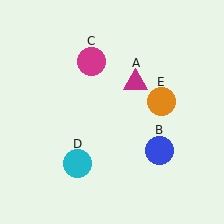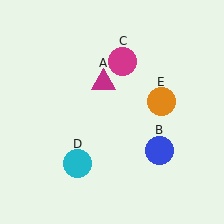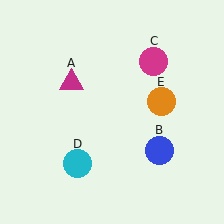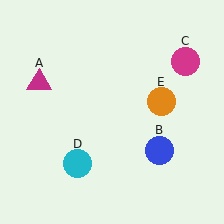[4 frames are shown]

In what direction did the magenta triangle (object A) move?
The magenta triangle (object A) moved left.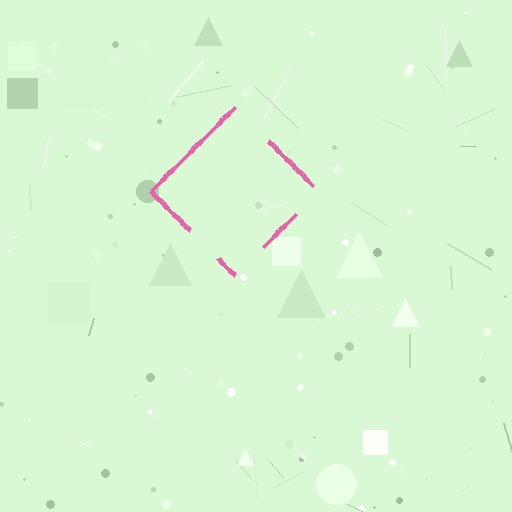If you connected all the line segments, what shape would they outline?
They would outline a diamond.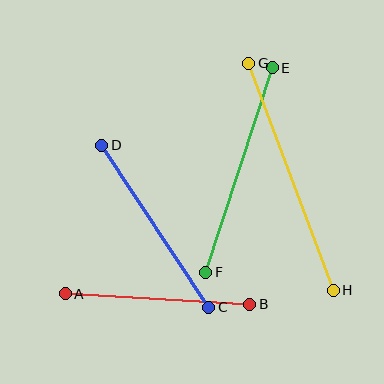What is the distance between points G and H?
The distance is approximately 242 pixels.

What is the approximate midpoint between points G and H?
The midpoint is at approximately (291, 177) pixels.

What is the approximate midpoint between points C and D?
The midpoint is at approximately (155, 226) pixels.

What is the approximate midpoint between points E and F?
The midpoint is at approximately (239, 170) pixels.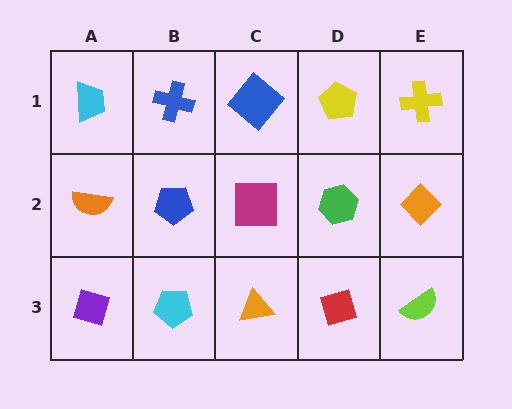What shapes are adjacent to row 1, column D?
A green hexagon (row 2, column D), a blue diamond (row 1, column C), a yellow cross (row 1, column E).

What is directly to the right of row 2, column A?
A blue pentagon.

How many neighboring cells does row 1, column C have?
3.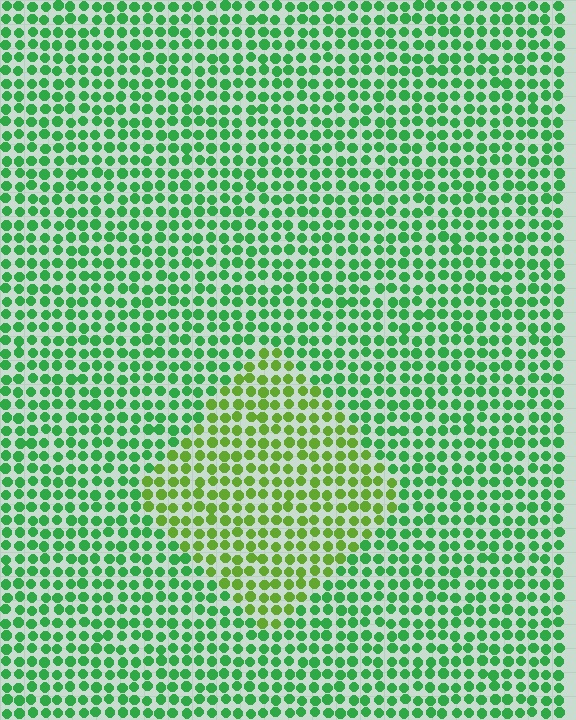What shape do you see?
I see a diamond.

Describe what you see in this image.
The image is filled with small green elements in a uniform arrangement. A diamond-shaped region is visible where the elements are tinted to a slightly different hue, forming a subtle color boundary.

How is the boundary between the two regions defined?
The boundary is defined purely by a slight shift in hue (about 37 degrees). Spacing, size, and orientation are identical on both sides.